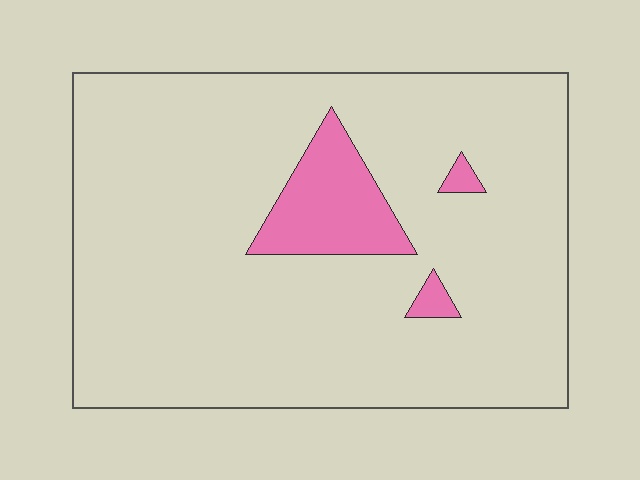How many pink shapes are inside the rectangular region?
3.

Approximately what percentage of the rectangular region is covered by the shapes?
Approximately 10%.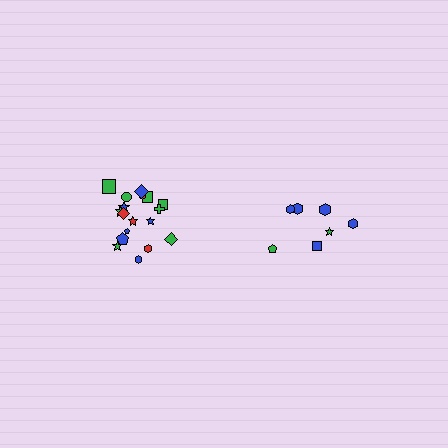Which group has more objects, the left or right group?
The left group.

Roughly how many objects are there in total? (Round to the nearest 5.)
Roughly 25 objects in total.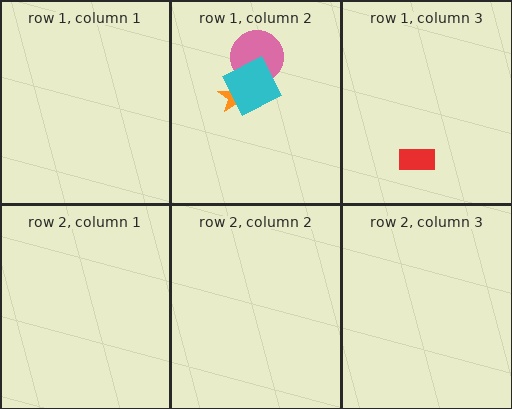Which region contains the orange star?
The row 1, column 2 region.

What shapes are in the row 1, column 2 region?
The pink circle, the orange star, the cyan square.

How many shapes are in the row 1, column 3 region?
1.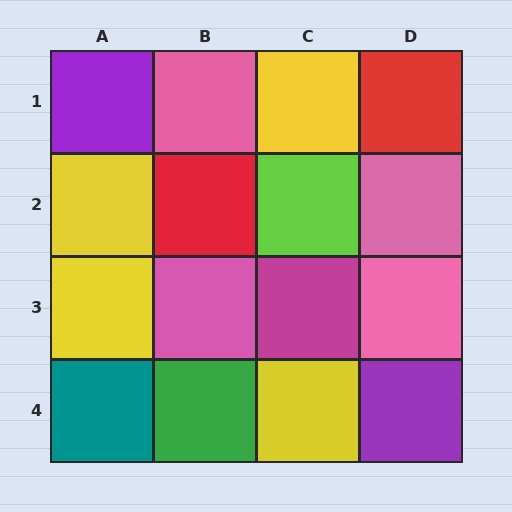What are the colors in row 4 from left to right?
Teal, green, yellow, purple.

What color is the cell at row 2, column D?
Pink.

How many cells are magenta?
1 cell is magenta.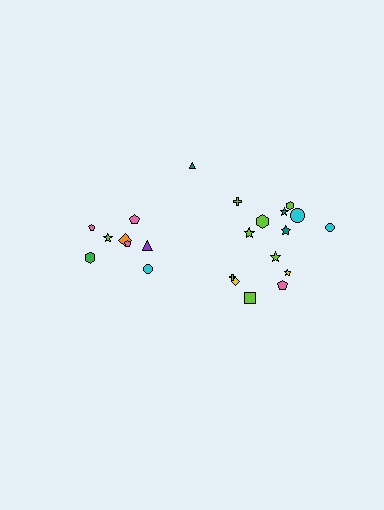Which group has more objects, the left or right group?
The right group.